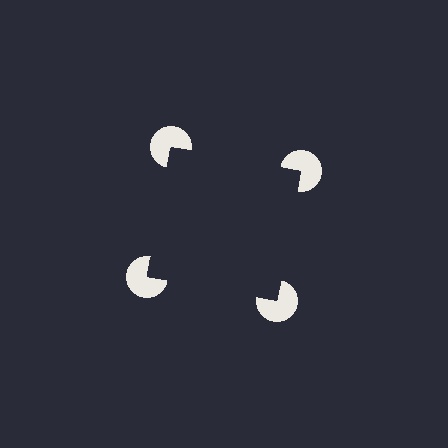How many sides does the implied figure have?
4 sides.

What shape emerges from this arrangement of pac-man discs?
An illusory square — its edges are inferred from the aligned wedge cuts in the pac-man discs, not physically drawn.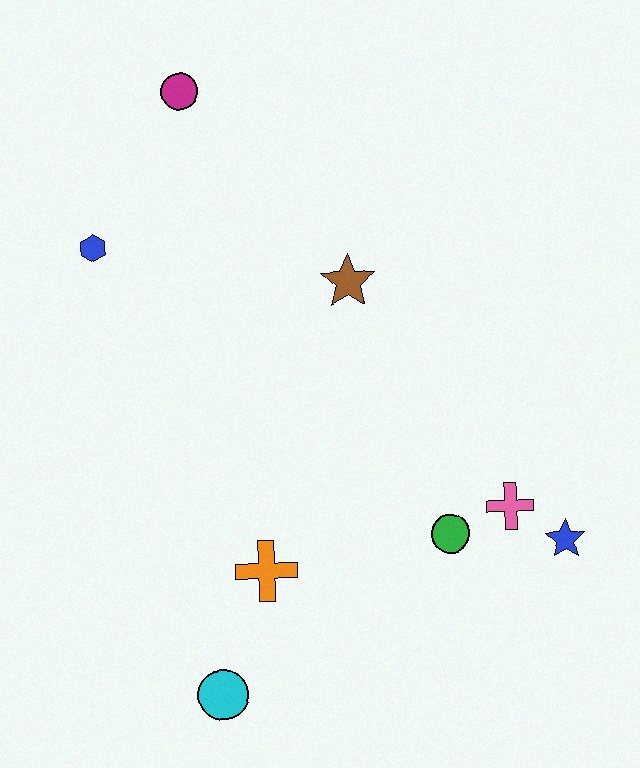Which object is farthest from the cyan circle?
The magenta circle is farthest from the cyan circle.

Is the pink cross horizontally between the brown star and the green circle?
No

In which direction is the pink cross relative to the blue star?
The pink cross is to the left of the blue star.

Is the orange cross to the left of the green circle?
Yes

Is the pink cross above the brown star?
No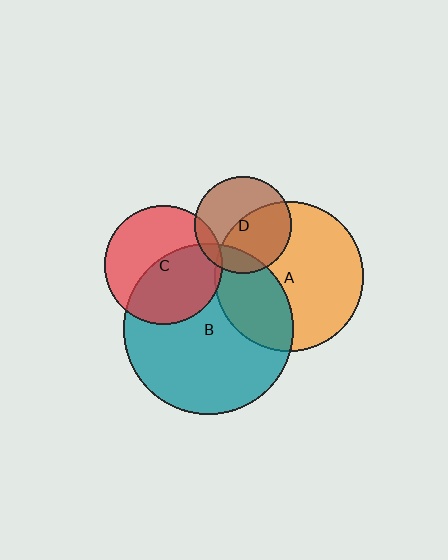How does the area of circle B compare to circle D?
Approximately 3.1 times.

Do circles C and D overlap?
Yes.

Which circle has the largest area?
Circle B (teal).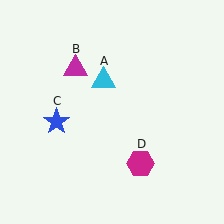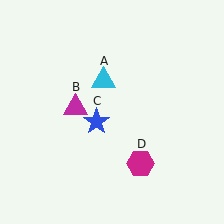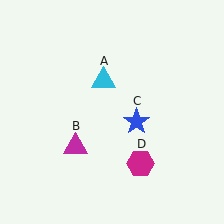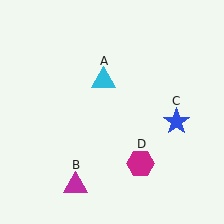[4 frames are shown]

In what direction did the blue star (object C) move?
The blue star (object C) moved right.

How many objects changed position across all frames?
2 objects changed position: magenta triangle (object B), blue star (object C).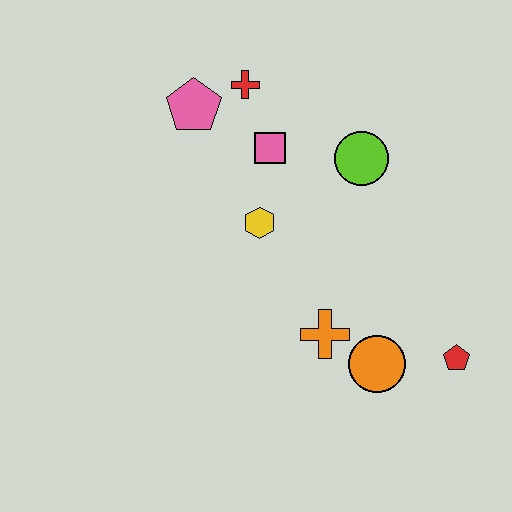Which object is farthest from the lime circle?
The red pentagon is farthest from the lime circle.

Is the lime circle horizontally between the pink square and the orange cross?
No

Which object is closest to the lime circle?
The pink square is closest to the lime circle.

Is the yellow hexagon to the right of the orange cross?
No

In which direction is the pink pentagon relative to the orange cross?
The pink pentagon is above the orange cross.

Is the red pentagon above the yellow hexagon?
No